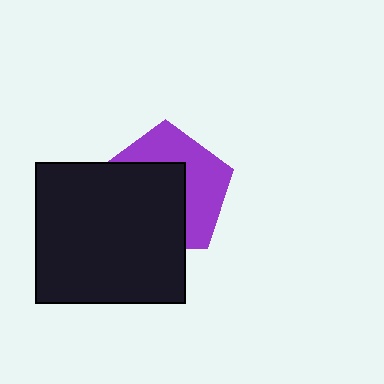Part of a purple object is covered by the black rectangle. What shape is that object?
It is a pentagon.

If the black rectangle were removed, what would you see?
You would see the complete purple pentagon.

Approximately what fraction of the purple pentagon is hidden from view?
Roughly 54% of the purple pentagon is hidden behind the black rectangle.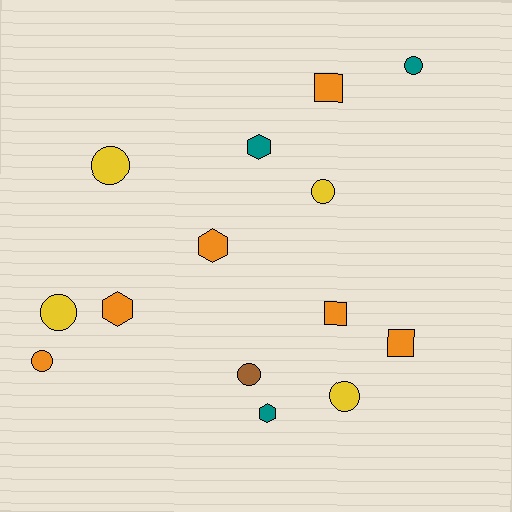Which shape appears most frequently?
Circle, with 7 objects.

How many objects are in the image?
There are 14 objects.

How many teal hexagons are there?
There are 2 teal hexagons.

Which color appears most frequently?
Orange, with 6 objects.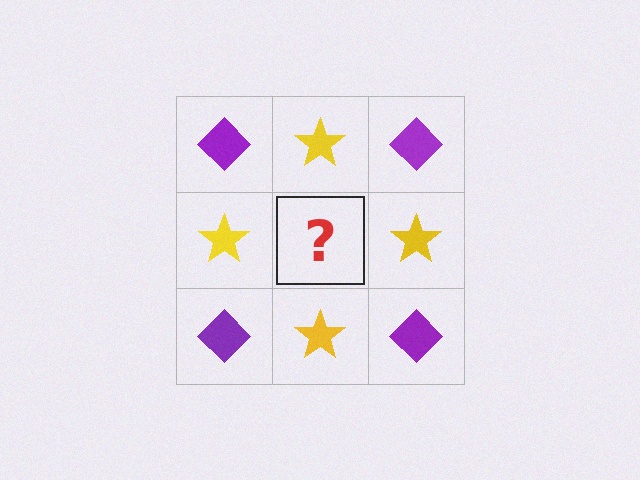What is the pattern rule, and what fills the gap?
The rule is that it alternates purple diamond and yellow star in a checkerboard pattern. The gap should be filled with a purple diamond.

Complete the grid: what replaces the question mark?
The question mark should be replaced with a purple diamond.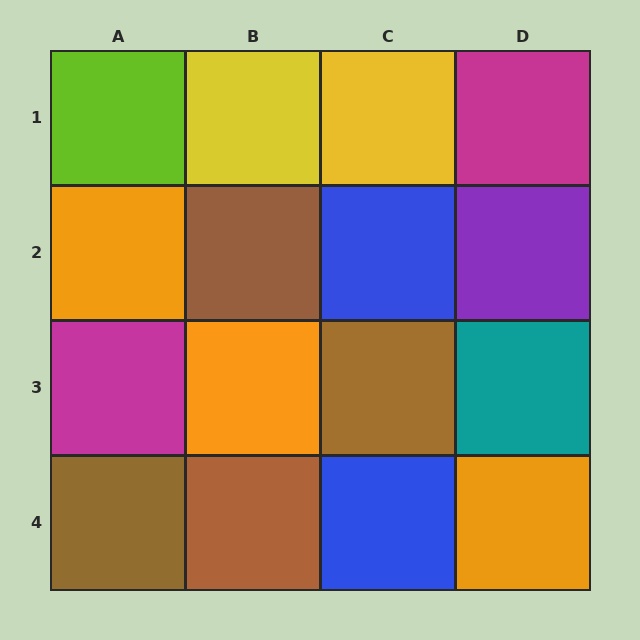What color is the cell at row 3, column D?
Teal.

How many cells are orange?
3 cells are orange.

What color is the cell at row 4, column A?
Brown.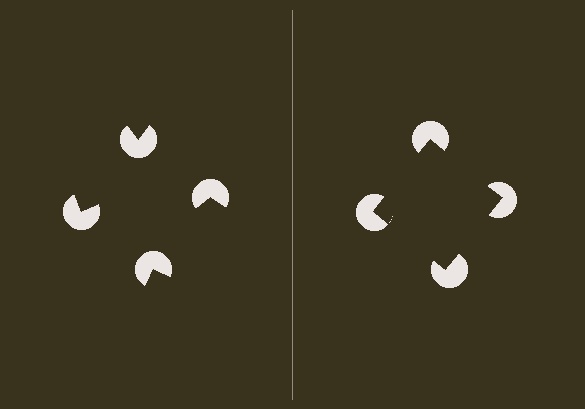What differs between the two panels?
The pac-man discs are positioned identically on both sides; only the wedge orientations differ. On the right they align to a square; on the left they are misaligned.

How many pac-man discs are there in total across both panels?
8 — 4 on each side.